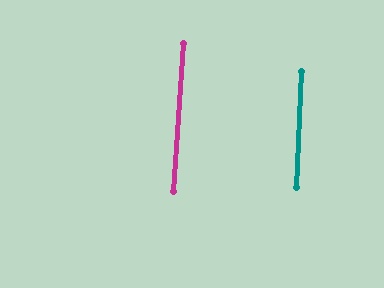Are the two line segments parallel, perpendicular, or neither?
Parallel — their directions differ by only 1.3°.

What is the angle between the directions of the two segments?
Approximately 1 degree.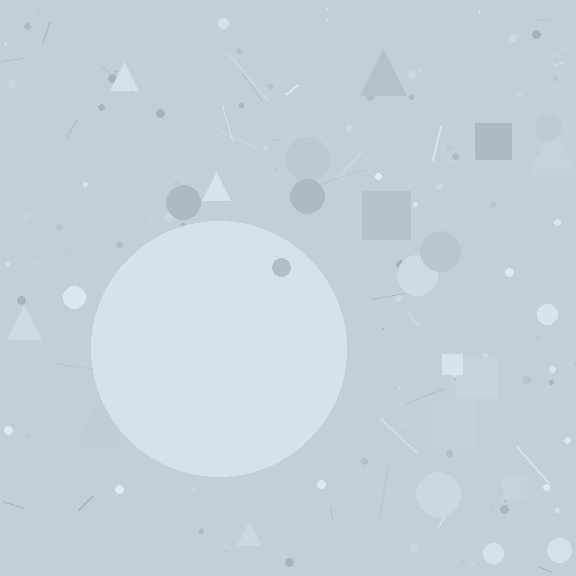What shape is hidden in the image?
A circle is hidden in the image.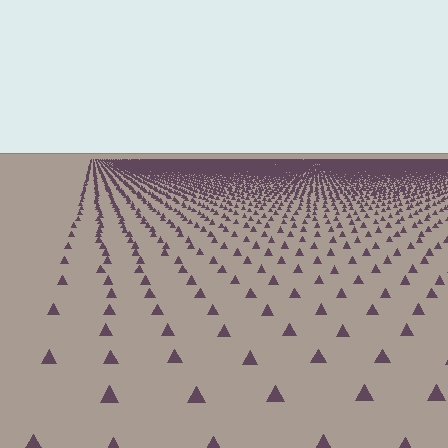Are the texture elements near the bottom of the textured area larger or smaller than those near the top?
Larger. Near the bottom, elements are closer to the viewer and appear at a bigger on-screen size.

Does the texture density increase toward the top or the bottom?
Density increases toward the top.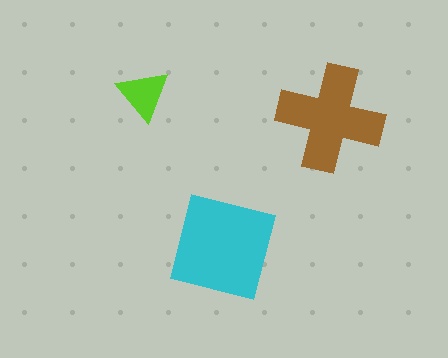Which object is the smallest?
The lime triangle.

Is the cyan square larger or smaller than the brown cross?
Larger.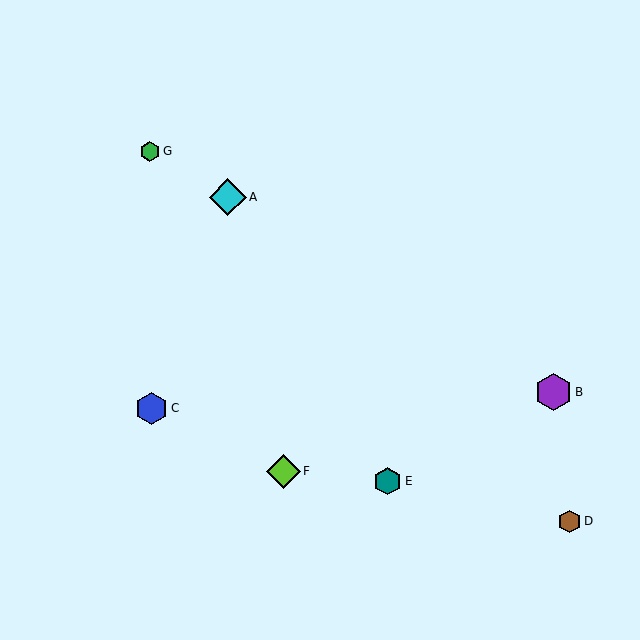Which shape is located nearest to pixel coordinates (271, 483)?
The lime diamond (labeled F) at (283, 471) is nearest to that location.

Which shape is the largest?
The cyan diamond (labeled A) is the largest.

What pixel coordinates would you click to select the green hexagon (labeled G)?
Click at (150, 151) to select the green hexagon G.